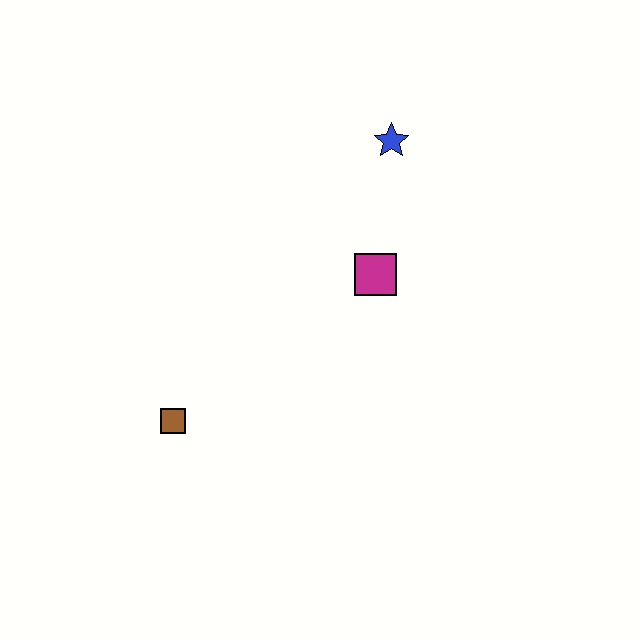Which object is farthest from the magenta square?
The brown square is farthest from the magenta square.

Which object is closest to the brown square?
The magenta square is closest to the brown square.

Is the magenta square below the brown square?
No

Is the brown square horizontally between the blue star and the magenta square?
No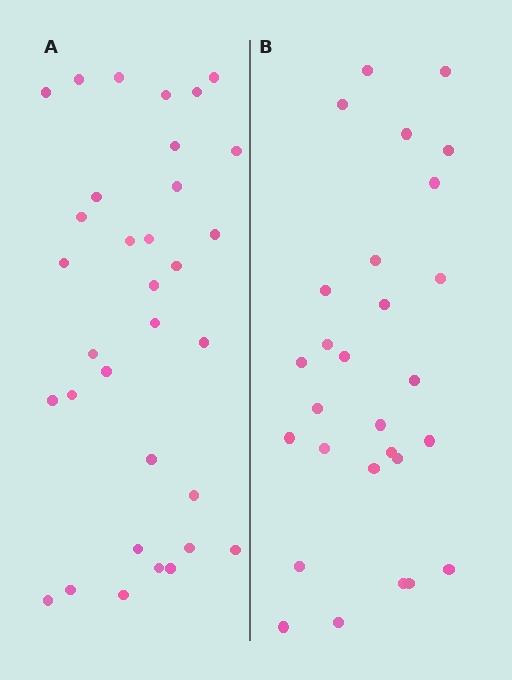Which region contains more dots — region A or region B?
Region A (the left region) has more dots.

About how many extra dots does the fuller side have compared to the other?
Region A has about 5 more dots than region B.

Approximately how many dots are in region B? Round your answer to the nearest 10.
About 30 dots. (The exact count is 28, which rounds to 30.)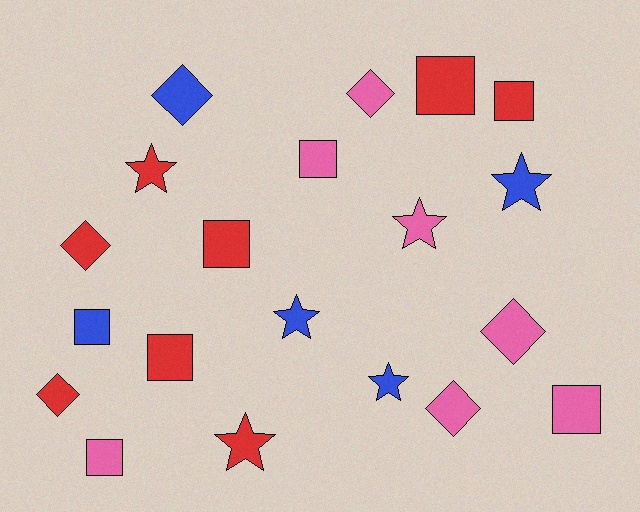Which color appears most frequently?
Red, with 8 objects.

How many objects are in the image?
There are 20 objects.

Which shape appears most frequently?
Square, with 8 objects.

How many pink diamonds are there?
There are 3 pink diamonds.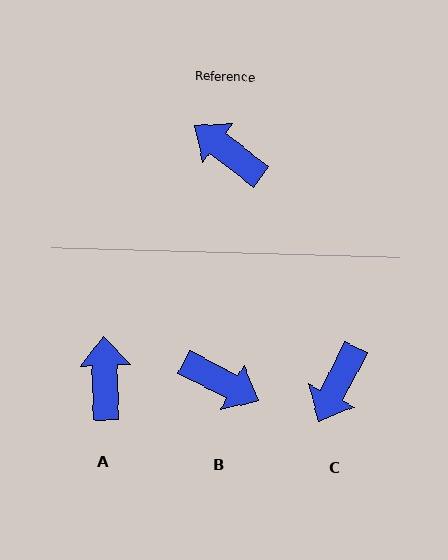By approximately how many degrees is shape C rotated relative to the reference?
Approximately 101 degrees counter-clockwise.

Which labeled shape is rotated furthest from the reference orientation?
B, about 169 degrees away.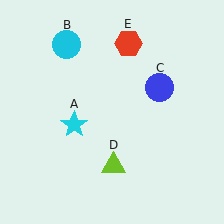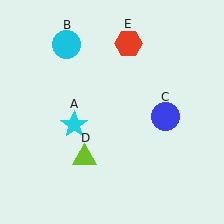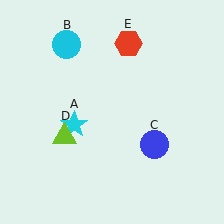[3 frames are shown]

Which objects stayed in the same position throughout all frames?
Cyan star (object A) and cyan circle (object B) and red hexagon (object E) remained stationary.